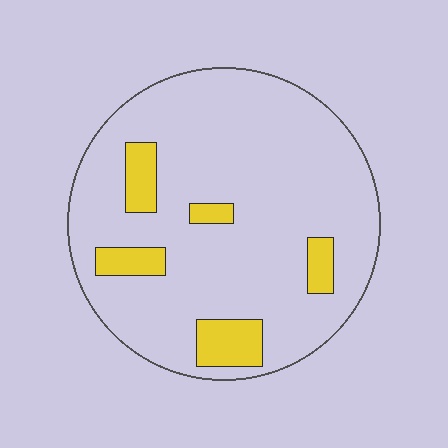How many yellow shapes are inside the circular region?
5.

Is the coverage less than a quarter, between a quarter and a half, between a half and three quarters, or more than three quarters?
Less than a quarter.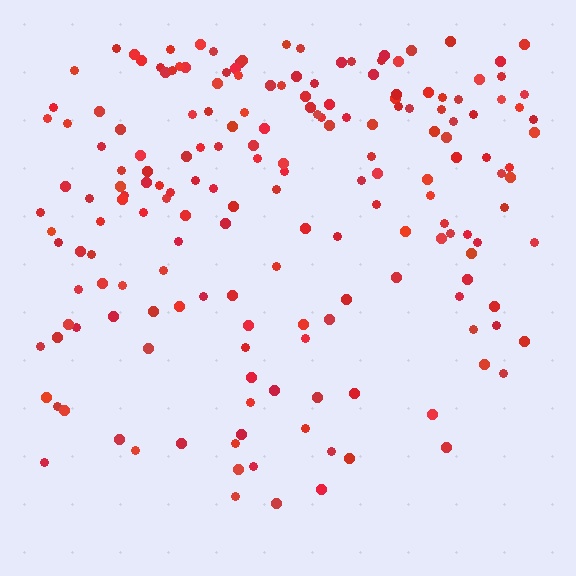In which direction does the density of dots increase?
From bottom to top, with the top side densest.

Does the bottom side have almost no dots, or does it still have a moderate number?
Still a moderate number, just noticeably fewer than the top.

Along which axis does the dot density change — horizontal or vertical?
Vertical.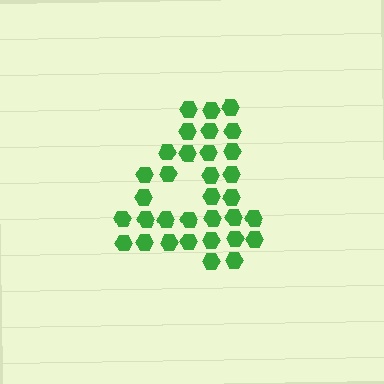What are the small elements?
The small elements are hexagons.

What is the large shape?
The large shape is the digit 4.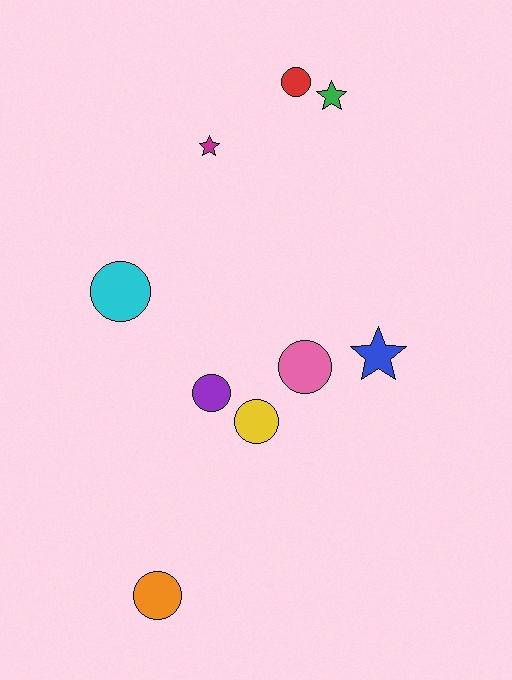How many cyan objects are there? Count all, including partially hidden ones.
There is 1 cyan object.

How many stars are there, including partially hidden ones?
There are 3 stars.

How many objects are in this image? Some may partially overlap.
There are 9 objects.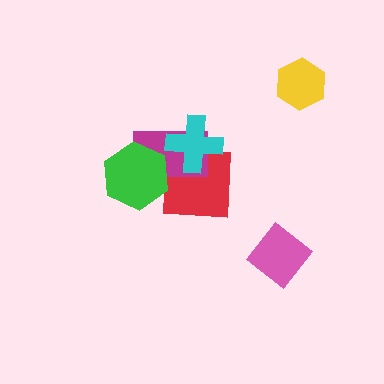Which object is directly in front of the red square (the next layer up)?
The magenta rectangle is directly in front of the red square.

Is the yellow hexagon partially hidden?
No, no other shape covers it.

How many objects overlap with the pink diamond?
0 objects overlap with the pink diamond.